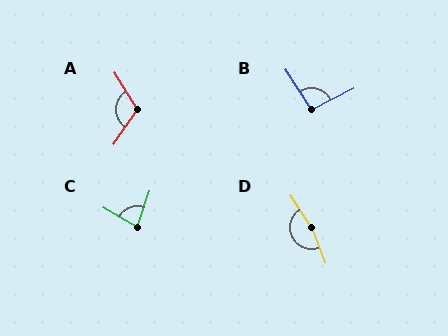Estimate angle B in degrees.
Approximately 96 degrees.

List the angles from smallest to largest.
C (80°), B (96°), A (113°), D (167°).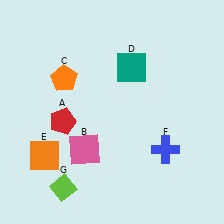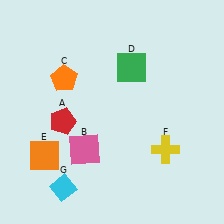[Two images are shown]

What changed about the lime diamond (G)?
In Image 1, G is lime. In Image 2, it changed to cyan.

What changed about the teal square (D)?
In Image 1, D is teal. In Image 2, it changed to green.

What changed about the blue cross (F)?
In Image 1, F is blue. In Image 2, it changed to yellow.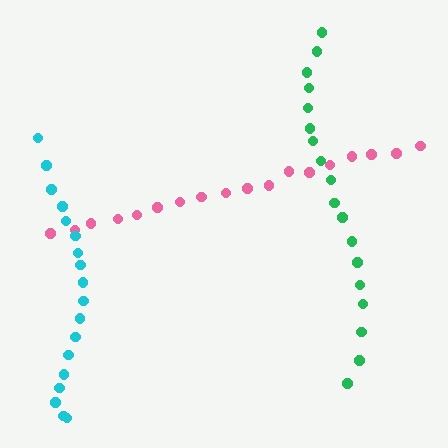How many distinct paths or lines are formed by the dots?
There are 3 distinct paths.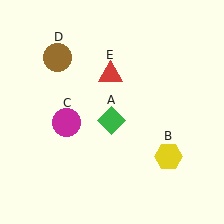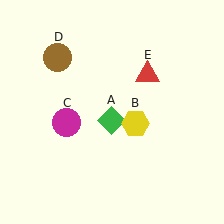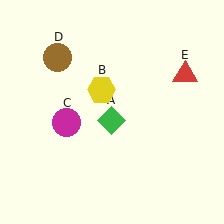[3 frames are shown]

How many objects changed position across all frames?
2 objects changed position: yellow hexagon (object B), red triangle (object E).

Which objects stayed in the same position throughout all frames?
Green diamond (object A) and magenta circle (object C) and brown circle (object D) remained stationary.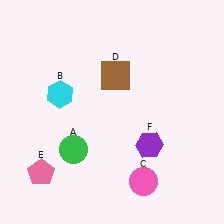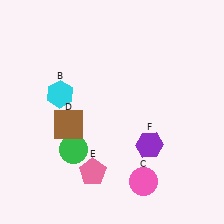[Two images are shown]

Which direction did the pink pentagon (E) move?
The pink pentagon (E) moved right.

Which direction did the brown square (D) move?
The brown square (D) moved down.